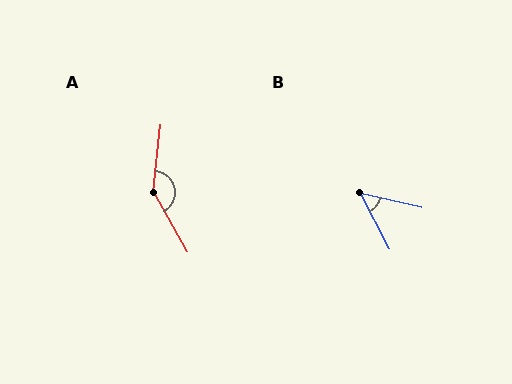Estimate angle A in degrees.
Approximately 144 degrees.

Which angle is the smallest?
B, at approximately 49 degrees.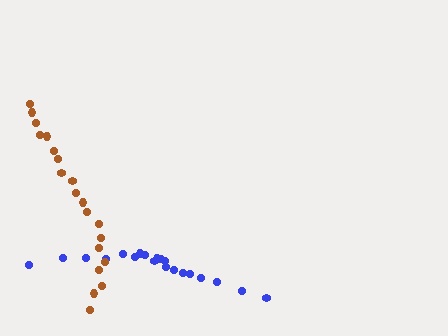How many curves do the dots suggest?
There are 2 distinct paths.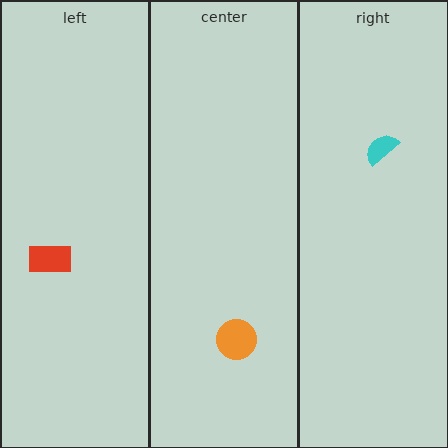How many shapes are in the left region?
1.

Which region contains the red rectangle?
The left region.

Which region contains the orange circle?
The center region.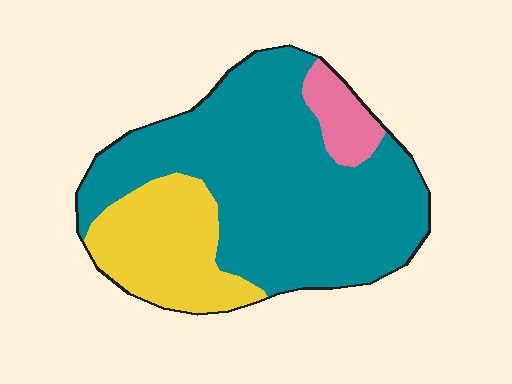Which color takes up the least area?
Pink, at roughly 10%.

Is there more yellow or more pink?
Yellow.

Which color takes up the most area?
Teal, at roughly 70%.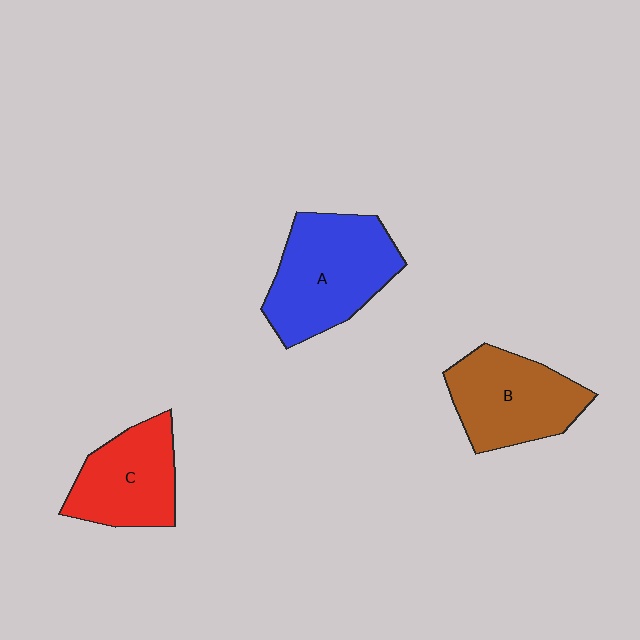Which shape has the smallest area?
Shape C (red).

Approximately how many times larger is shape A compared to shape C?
Approximately 1.3 times.